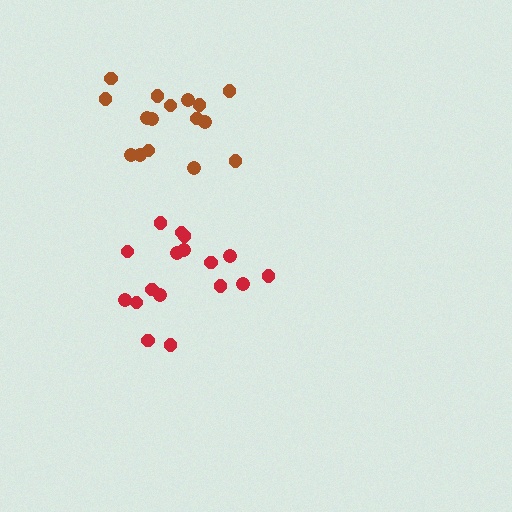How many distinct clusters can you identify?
There are 2 distinct clusters.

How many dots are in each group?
Group 1: 17 dots, Group 2: 16 dots (33 total).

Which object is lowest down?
The red cluster is bottommost.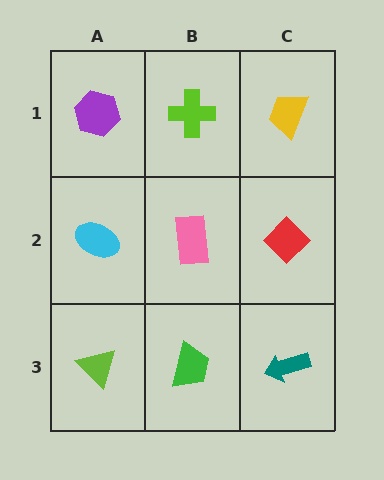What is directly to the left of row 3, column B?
A lime triangle.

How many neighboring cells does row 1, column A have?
2.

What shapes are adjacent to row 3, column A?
A cyan ellipse (row 2, column A), a green trapezoid (row 3, column B).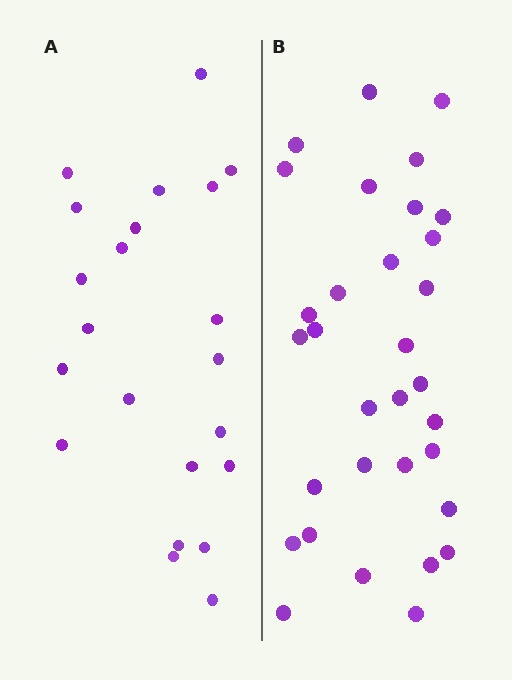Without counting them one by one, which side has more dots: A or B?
Region B (the right region) has more dots.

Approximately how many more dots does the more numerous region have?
Region B has roughly 10 or so more dots than region A.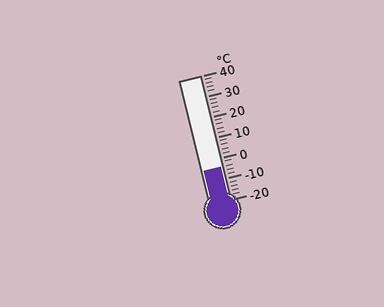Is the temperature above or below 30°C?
The temperature is below 30°C.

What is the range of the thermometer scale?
The thermometer scale ranges from -20°C to 40°C.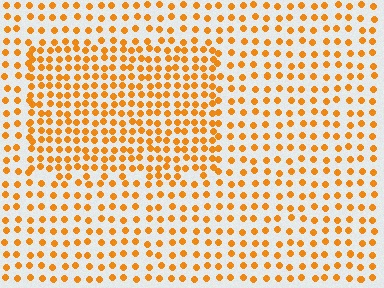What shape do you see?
I see a rectangle.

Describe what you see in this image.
The image contains small orange elements arranged at two different densities. A rectangle-shaped region is visible where the elements are more densely packed than the surrounding area.